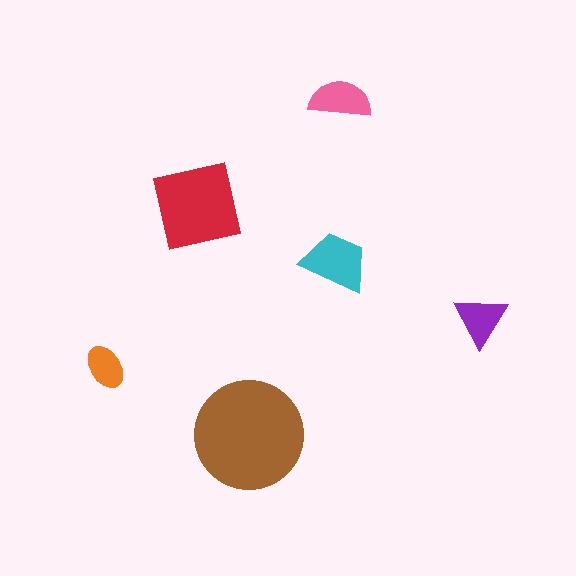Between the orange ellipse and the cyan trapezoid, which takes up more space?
The cyan trapezoid.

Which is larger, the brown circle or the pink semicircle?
The brown circle.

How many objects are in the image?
There are 6 objects in the image.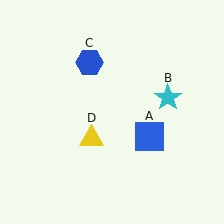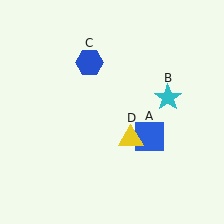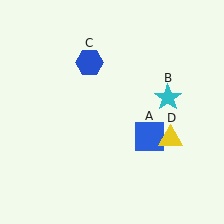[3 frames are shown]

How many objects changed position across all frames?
1 object changed position: yellow triangle (object D).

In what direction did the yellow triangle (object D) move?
The yellow triangle (object D) moved right.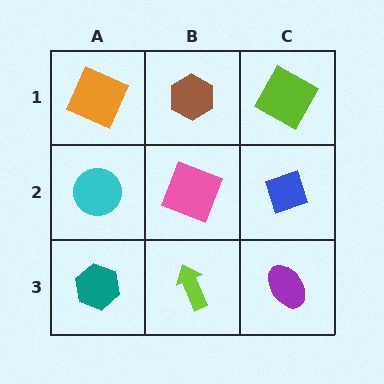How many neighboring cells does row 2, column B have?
4.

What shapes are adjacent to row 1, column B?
A pink square (row 2, column B), an orange square (row 1, column A), a lime square (row 1, column C).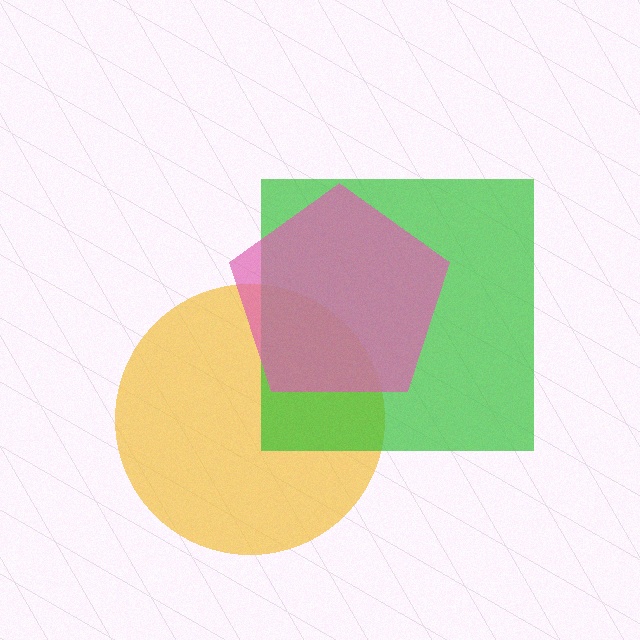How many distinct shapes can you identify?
There are 3 distinct shapes: a yellow circle, a green square, a pink pentagon.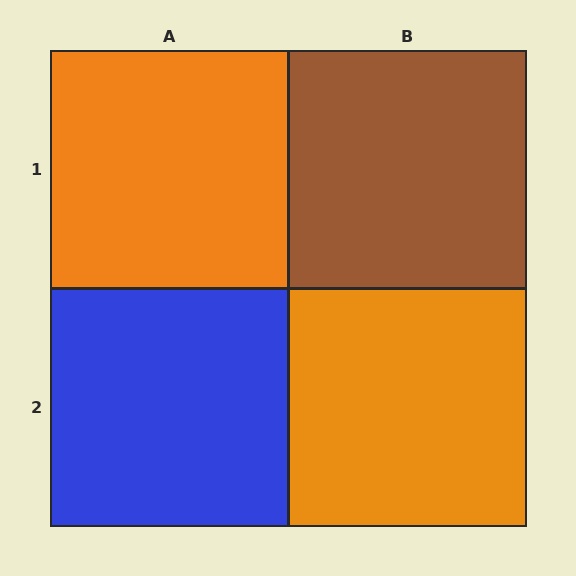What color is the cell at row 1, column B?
Brown.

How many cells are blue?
1 cell is blue.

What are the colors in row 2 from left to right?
Blue, orange.